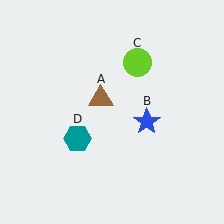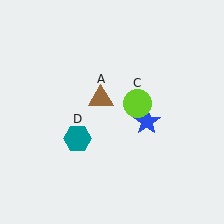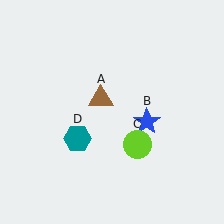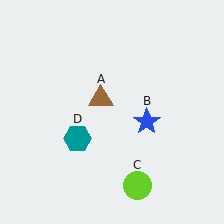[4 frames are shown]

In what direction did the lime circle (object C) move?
The lime circle (object C) moved down.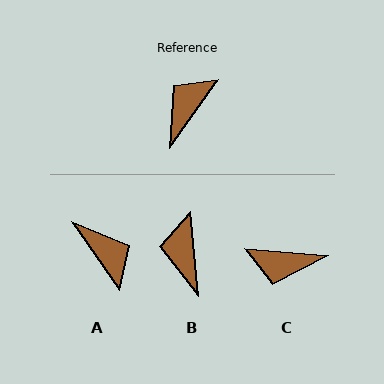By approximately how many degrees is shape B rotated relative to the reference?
Approximately 41 degrees counter-clockwise.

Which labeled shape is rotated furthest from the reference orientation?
C, about 121 degrees away.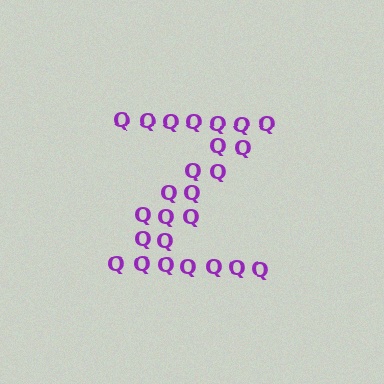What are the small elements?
The small elements are letter Q's.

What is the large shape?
The large shape is the letter Z.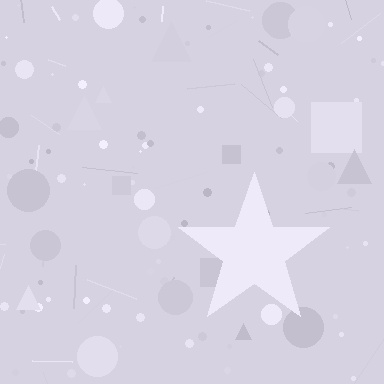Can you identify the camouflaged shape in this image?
The camouflaged shape is a star.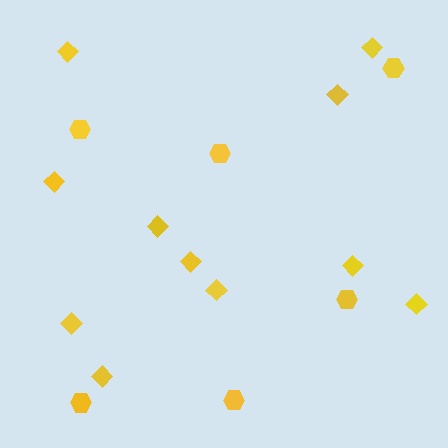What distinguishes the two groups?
There are 2 groups: one group of diamonds (11) and one group of hexagons (6).